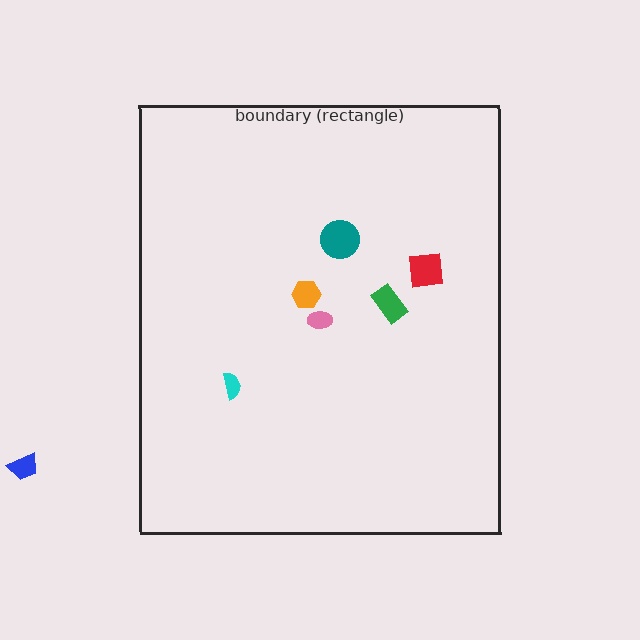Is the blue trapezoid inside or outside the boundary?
Outside.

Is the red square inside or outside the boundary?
Inside.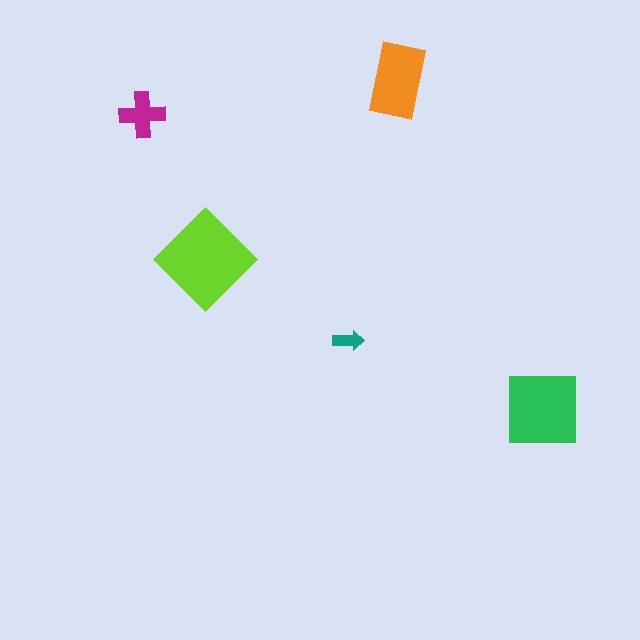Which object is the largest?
The lime diamond.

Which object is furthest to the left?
The magenta cross is leftmost.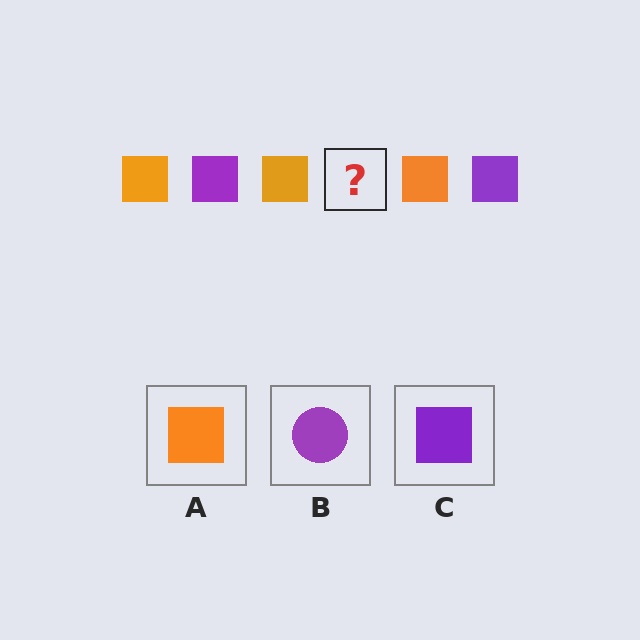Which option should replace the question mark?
Option C.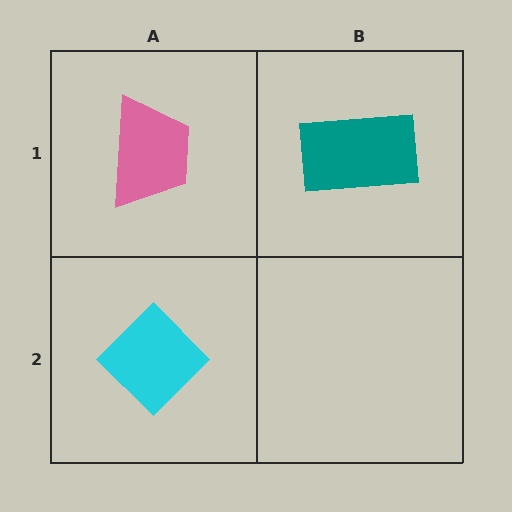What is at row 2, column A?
A cyan diamond.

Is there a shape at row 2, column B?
No, that cell is empty.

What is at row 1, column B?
A teal rectangle.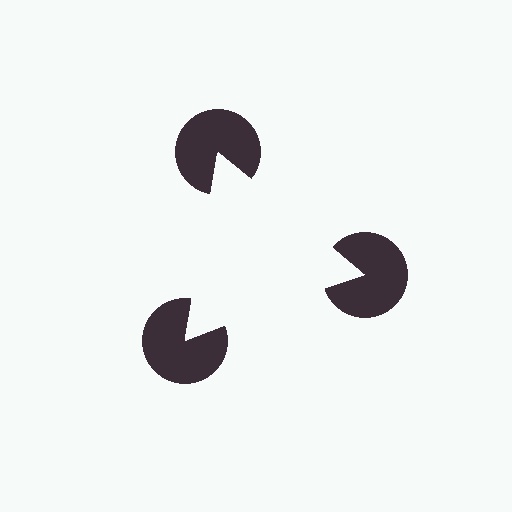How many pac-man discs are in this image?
There are 3 — one at each vertex of the illusory triangle.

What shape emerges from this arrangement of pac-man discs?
An illusory triangle — its edges are inferred from the aligned wedge cuts in the pac-man discs, not physically drawn.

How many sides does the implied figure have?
3 sides.